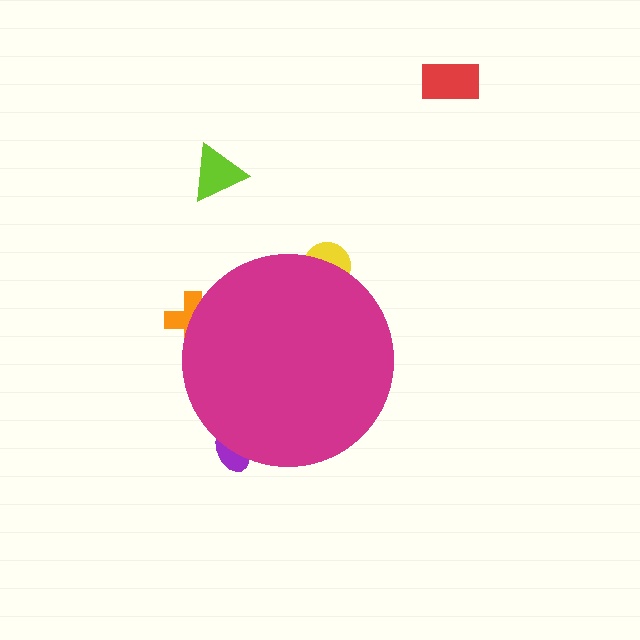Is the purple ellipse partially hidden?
Yes, the purple ellipse is partially hidden behind the magenta circle.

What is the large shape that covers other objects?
A magenta circle.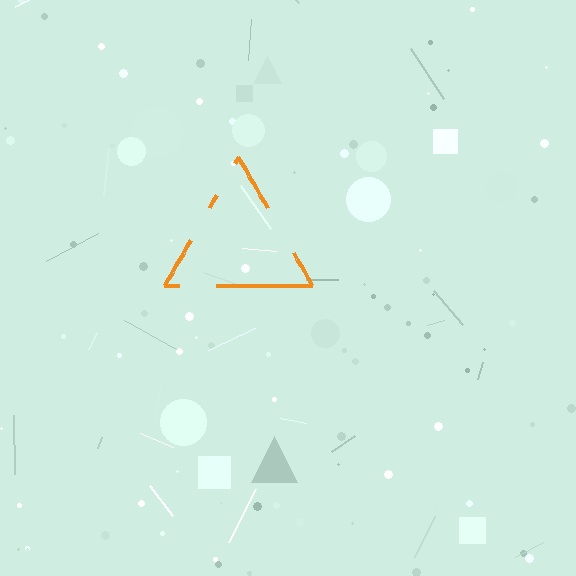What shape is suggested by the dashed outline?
The dashed outline suggests a triangle.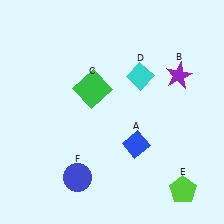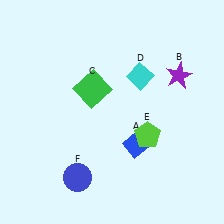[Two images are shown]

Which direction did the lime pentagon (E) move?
The lime pentagon (E) moved up.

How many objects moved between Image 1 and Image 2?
1 object moved between the two images.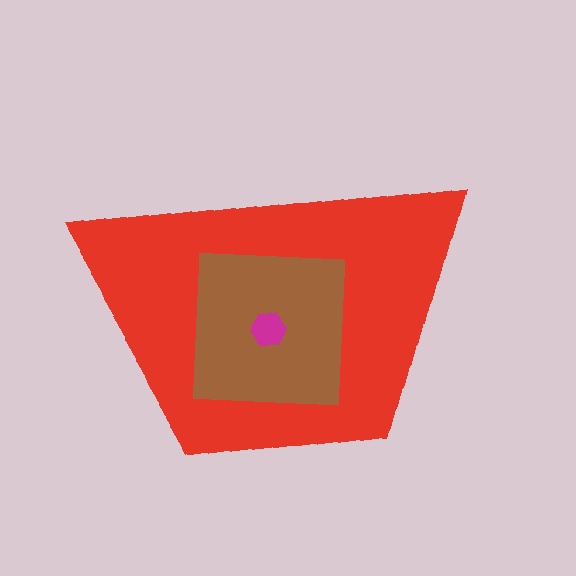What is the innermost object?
The magenta hexagon.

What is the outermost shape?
The red trapezoid.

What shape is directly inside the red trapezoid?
The brown square.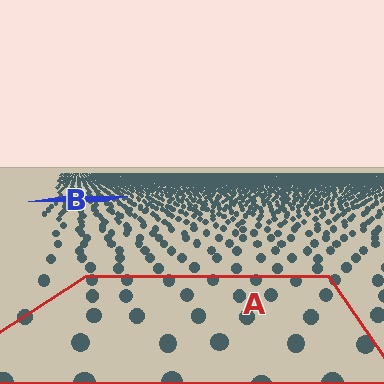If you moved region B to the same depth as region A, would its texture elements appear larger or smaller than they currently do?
They would appear larger. At a closer depth, the same texture elements are projected at a bigger on-screen size.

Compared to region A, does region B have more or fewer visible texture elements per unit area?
Region B has more texture elements per unit area — they are packed more densely because it is farther away.